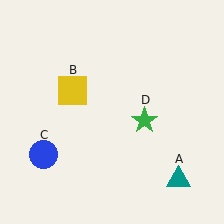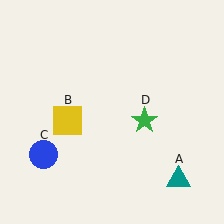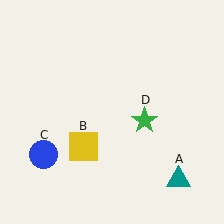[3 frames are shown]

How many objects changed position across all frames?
1 object changed position: yellow square (object B).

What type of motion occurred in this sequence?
The yellow square (object B) rotated counterclockwise around the center of the scene.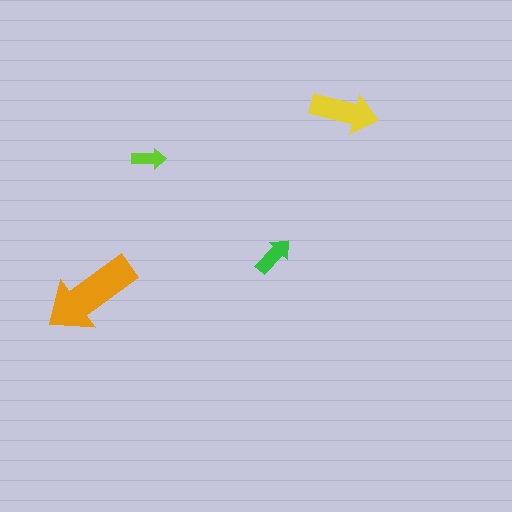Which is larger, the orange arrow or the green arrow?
The orange one.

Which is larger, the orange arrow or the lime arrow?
The orange one.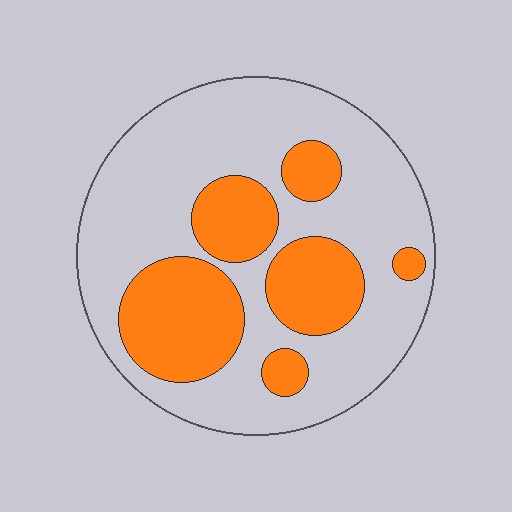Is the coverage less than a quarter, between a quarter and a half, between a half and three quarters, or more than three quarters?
Between a quarter and a half.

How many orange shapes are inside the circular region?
6.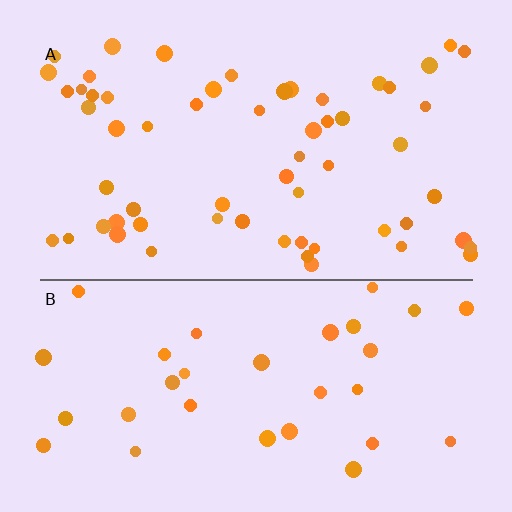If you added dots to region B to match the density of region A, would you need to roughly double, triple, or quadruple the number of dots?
Approximately double.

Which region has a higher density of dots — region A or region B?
A (the top).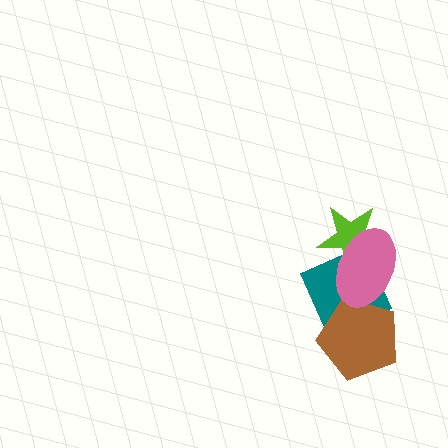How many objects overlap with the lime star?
2 objects overlap with the lime star.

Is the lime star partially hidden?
Yes, it is partially covered by another shape.